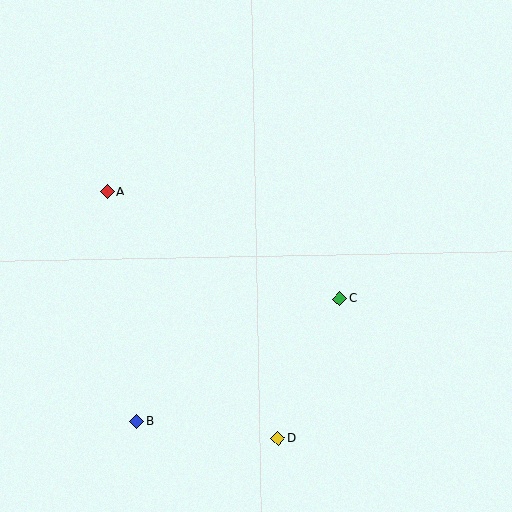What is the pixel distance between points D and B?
The distance between D and B is 142 pixels.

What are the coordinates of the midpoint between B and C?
The midpoint between B and C is at (238, 360).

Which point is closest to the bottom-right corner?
Point D is closest to the bottom-right corner.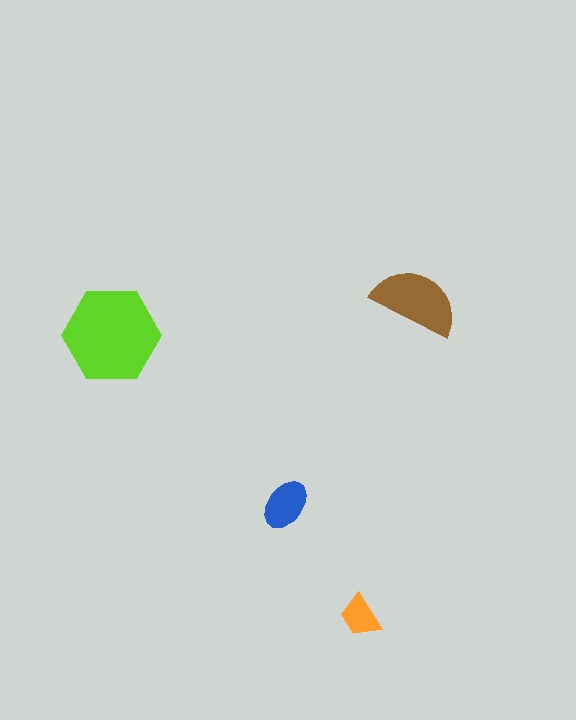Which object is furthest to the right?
The brown semicircle is rightmost.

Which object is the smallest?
The orange trapezoid.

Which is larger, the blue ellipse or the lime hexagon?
The lime hexagon.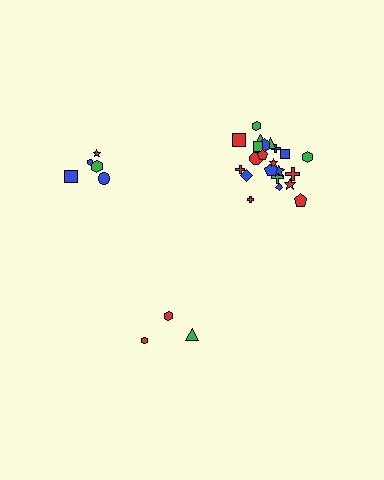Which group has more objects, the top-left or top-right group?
The top-right group.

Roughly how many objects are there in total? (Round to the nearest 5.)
Roughly 30 objects in total.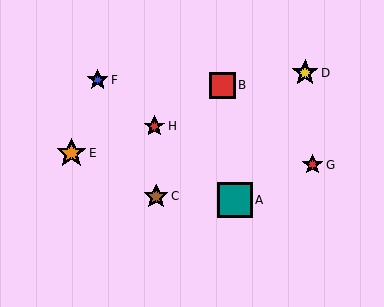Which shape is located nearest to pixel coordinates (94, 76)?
The blue star (labeled F) at (98, 80) is nearest to that location.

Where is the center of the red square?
The center of the red square is at (223, 85).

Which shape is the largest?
The teal square (labeled A) is the largest.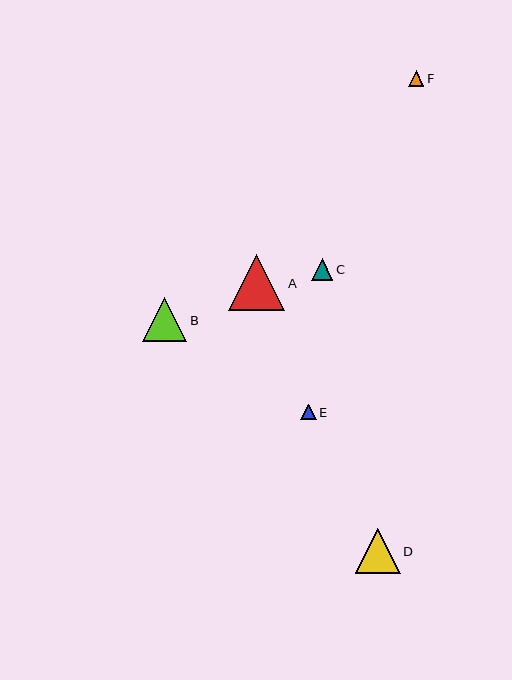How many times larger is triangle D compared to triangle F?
Triangle D is approximately 2.9 times the size of triangle F.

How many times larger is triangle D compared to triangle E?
Triangle D is approximately 3.0 times the size of triangle E.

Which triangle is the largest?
Triangle A is the largest with a size of approximately 56 pixels.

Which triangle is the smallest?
Triangle E is the smallest with a size of approximately 15 pixels.